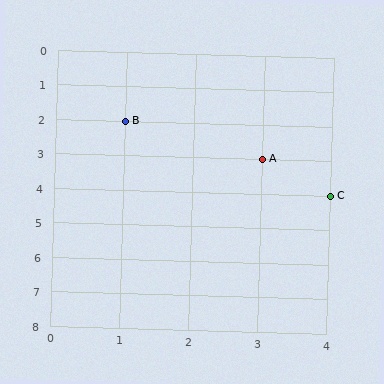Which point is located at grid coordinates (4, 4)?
Point C is at (4, 4).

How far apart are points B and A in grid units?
Points B and A are 2 columns and 1 row apart (about 2.2 grid units diagonally).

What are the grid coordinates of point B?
Point B is at grid coordinates (1, 2).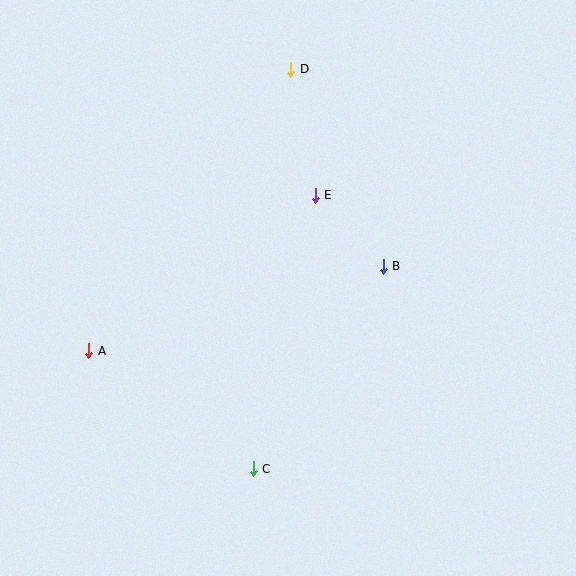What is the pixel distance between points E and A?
The distance between E and A is 275 pixels.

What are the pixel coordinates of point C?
Point C is at (253, 469).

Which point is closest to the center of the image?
Point E at (315, 195) is closest to the center.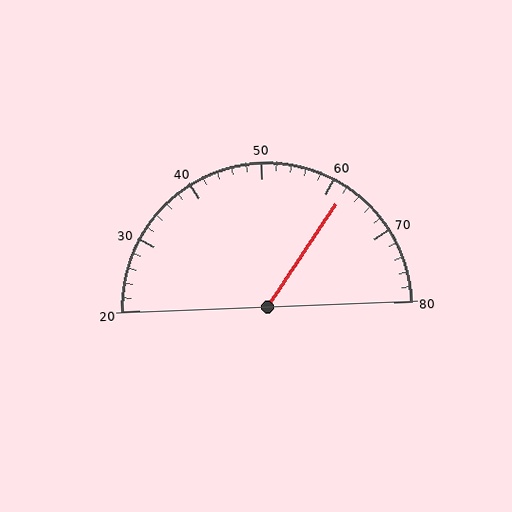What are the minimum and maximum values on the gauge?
The gauge ranges from 20 to 80.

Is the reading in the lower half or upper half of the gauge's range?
The reading is in the upper half of the range (20 to 80).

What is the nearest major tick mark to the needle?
The nearest major tick mark is 60.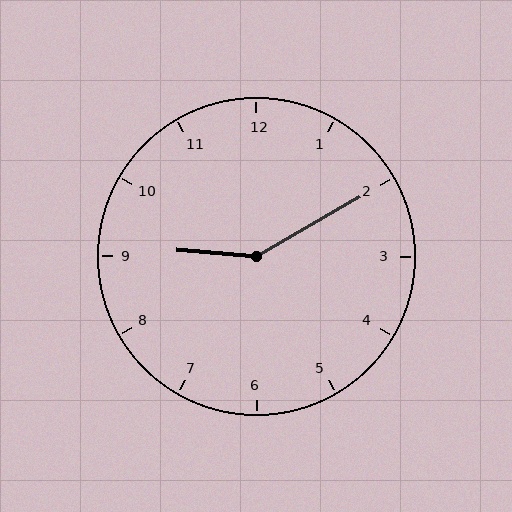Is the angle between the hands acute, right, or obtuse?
It is obtuse.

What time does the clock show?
9:10.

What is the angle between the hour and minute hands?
Approximately 145 degrees.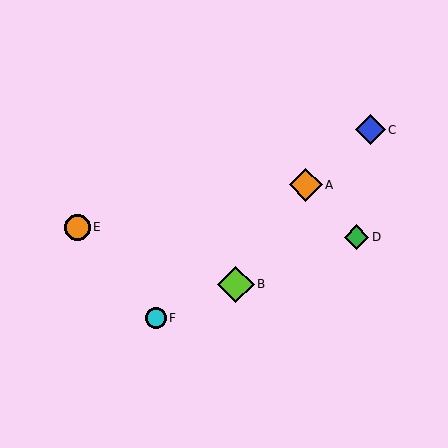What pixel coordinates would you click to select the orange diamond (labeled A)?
Click at (306, 185) to select the orange diamond A.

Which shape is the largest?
The lime diamond (labeled B) is the largest.